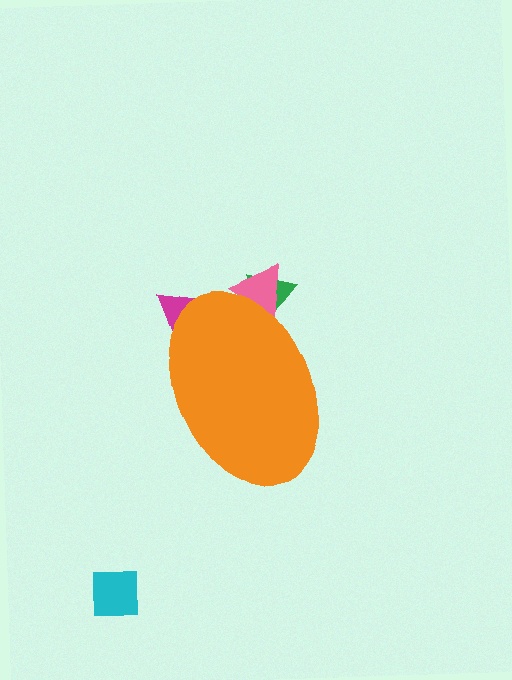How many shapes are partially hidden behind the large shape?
3 shapes are partially hidden.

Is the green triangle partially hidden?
Yes, the green triangle is partially hidden behind the orange ellipse.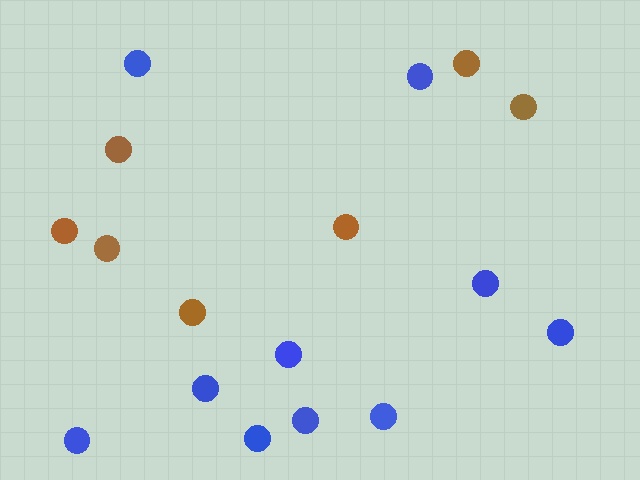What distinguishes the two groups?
There are 2 groups: one group of blue circles (10) and one group of brown circles (7).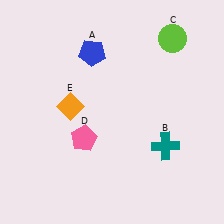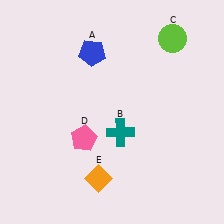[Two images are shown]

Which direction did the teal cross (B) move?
The teal cross (B) moved left.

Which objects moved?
The objects that moved are: the teal cross (B), the orange diamond (E).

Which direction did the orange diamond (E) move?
The orange diamond (E) moved down.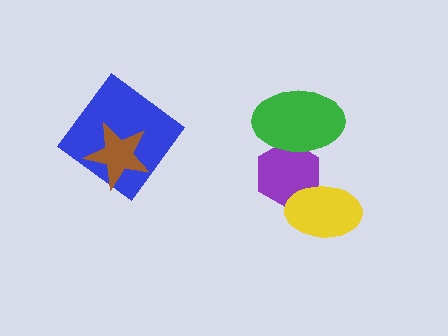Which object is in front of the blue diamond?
The brown star is in front of the blue diamond.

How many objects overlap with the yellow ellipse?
1 object overlaps with the yellow ellipse.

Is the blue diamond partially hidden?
Yes, it is partially covered by another shape.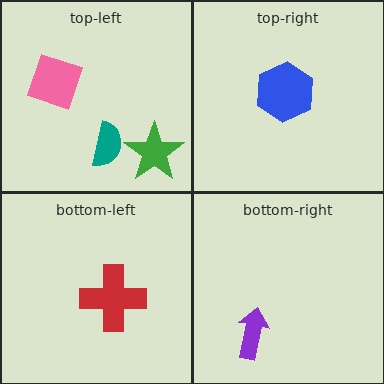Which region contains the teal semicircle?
The top-left region.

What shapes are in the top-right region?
The blue hexagon.